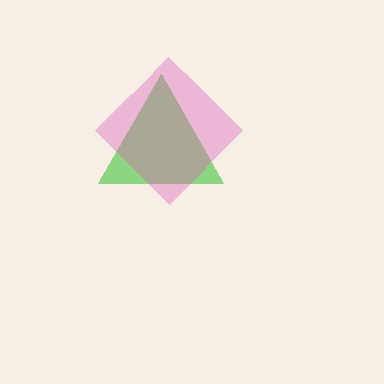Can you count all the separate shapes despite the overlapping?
Yes, there are 2 separate shapes.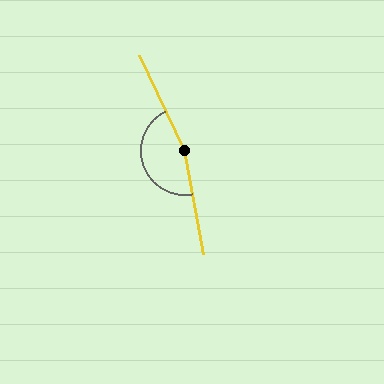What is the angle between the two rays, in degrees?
Approximately 165 degrees.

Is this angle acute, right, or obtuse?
It is obtuse.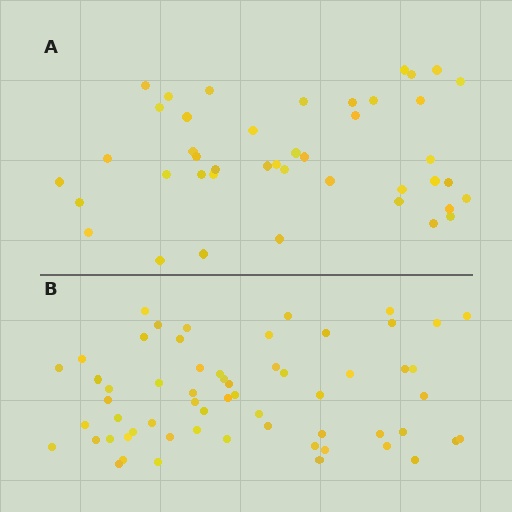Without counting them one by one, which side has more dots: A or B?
Region B (the bottom region) has more dots.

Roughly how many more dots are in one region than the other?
Region B has approximately 15 more dots than region A.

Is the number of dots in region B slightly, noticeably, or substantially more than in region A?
Region B has noticeably more, but not dramatically so. The ratio is roughly 1.4 to 1.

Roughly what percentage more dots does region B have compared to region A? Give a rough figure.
About 40% more.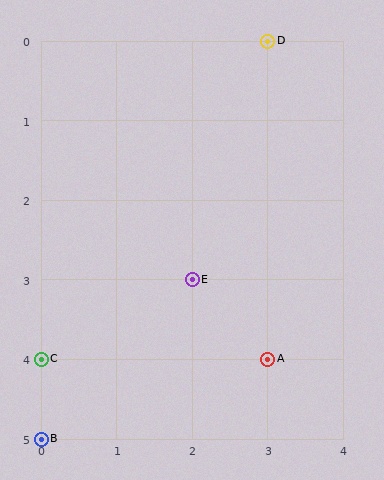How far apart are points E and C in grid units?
Points E and C are 2 columns and 1 row apart (about 2.2 grid units diagonally).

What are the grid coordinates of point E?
Point E is at grid coordinates (2, 3).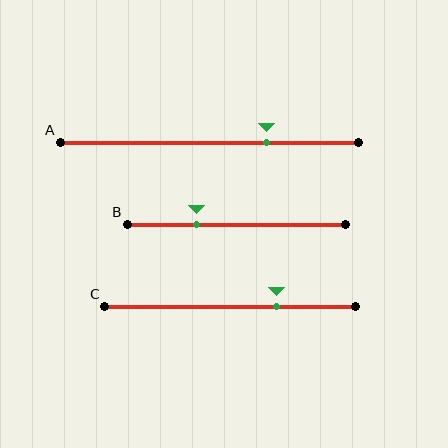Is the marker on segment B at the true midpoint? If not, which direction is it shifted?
No, the marker on segment B is shifted to the left by about 18% of the segment length.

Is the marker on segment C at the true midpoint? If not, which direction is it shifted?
No, the marker on segment C is shifted to the right by about 18% of the segment length.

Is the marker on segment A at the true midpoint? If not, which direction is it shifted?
No, the marker on segment A is shifted to the right by about 19% of the segment length.